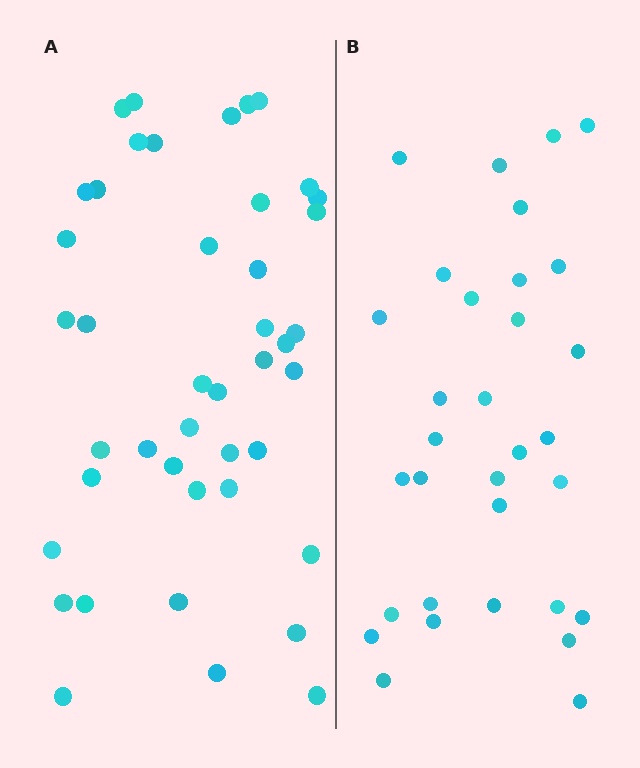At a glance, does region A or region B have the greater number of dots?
Region A (the left region) has more dots.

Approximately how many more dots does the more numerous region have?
Region A has roughly 12 or so more dots than region B.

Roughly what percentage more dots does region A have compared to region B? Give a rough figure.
About 35% more.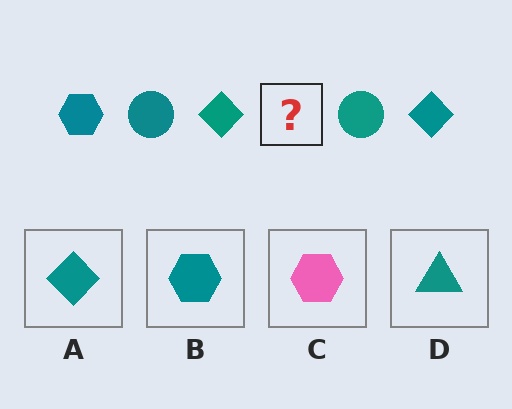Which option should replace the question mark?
Option B.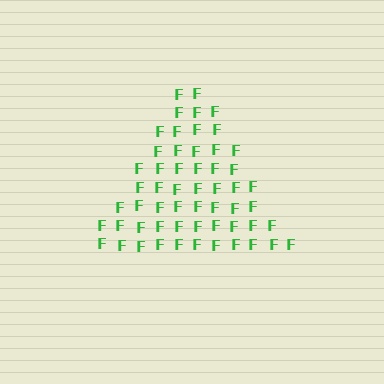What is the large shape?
The large shape is a triangle.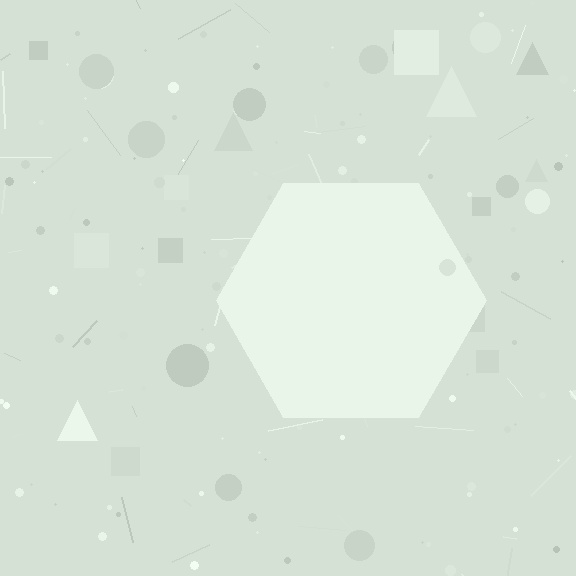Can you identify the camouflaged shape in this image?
The camouflaged shape is a hexagon.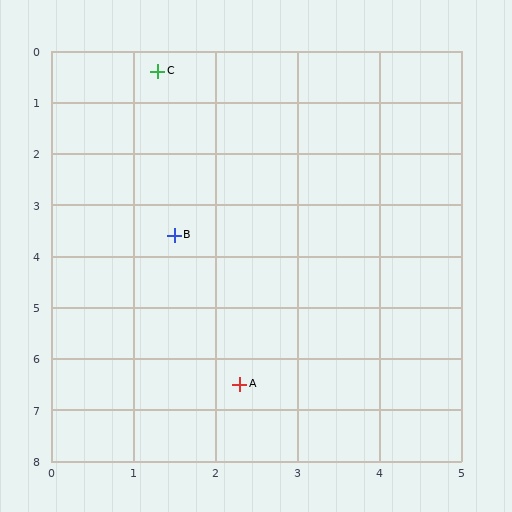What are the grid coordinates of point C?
Point C is at approximately (1.3, 0.4).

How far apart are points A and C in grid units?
Points A and C are about 6.2 grid units apart.